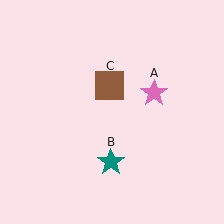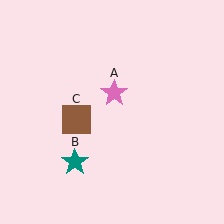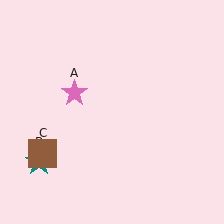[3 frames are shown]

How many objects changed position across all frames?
3 objects changed position: pink star (object A), teal star (object B), brown square (object C).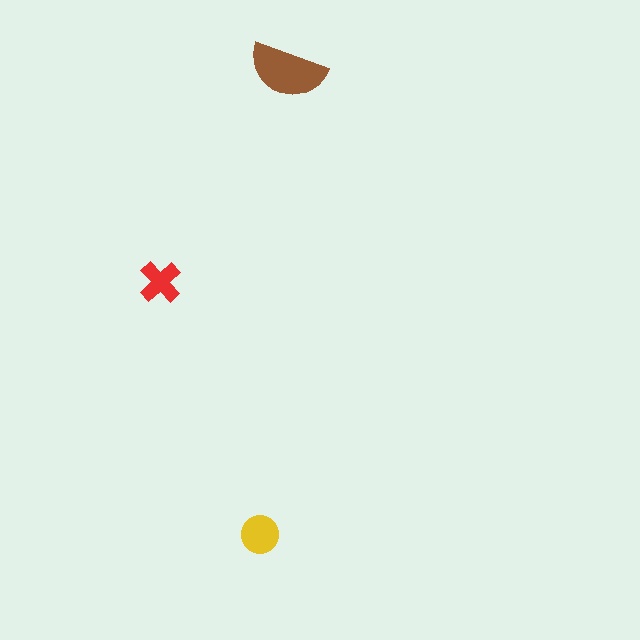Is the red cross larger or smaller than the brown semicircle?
Smaller.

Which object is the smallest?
The red cross.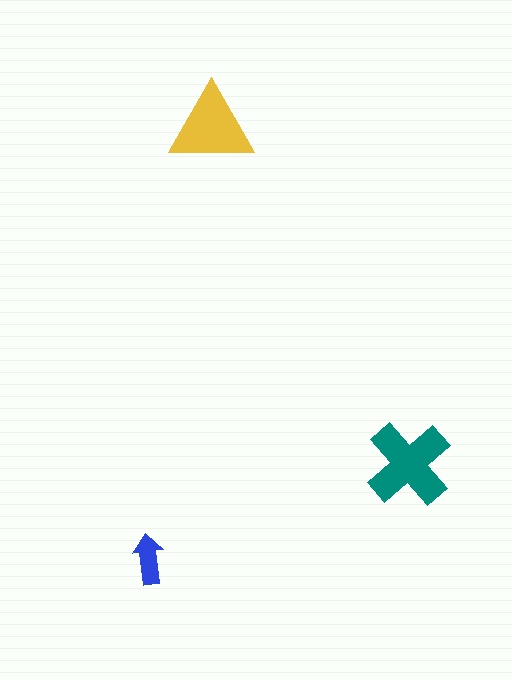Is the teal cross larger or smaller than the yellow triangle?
Larger.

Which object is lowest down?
The blue arrow is bottommost.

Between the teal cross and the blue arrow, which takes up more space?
The teal cross.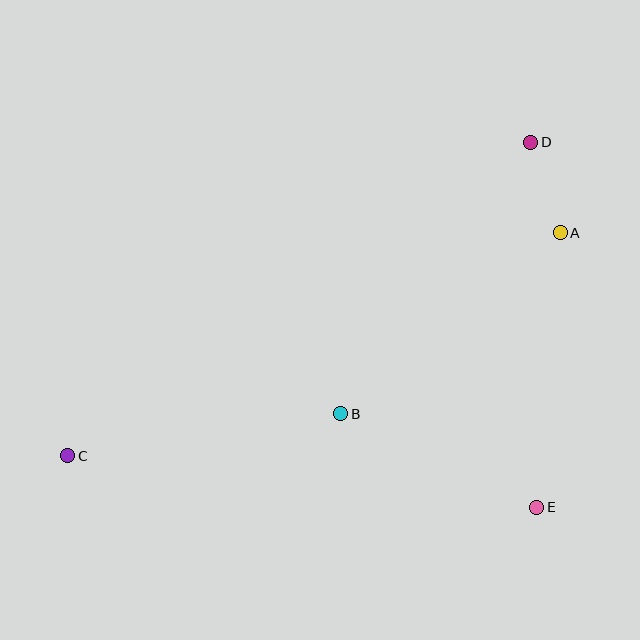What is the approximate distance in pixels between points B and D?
The distance between B and D is approximately 331 pixels.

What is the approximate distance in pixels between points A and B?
The distance between A and B is approximately 284 pixels.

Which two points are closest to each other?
Points A and D are closest to each other.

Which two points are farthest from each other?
Points C and D are farthest from each other.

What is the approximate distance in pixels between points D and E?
The distance between D and E is approximately 365 pixels.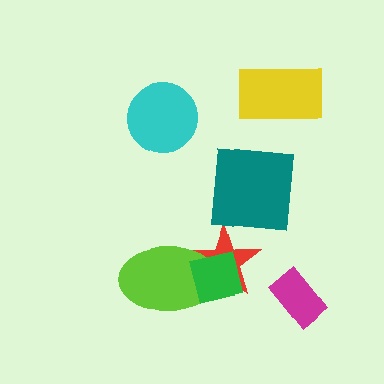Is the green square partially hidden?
No, no other shape covers it.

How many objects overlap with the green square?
2 objects overlap with the green square.